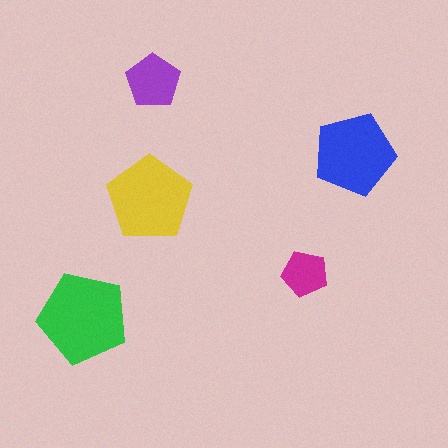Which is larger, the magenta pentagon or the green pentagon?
The green one.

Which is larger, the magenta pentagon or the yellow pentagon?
The yellow one.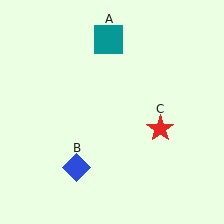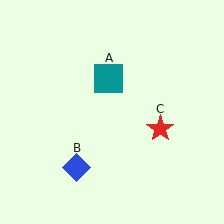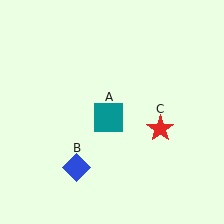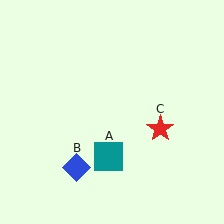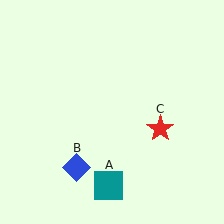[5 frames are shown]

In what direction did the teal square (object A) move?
The teal square (object A) moved down.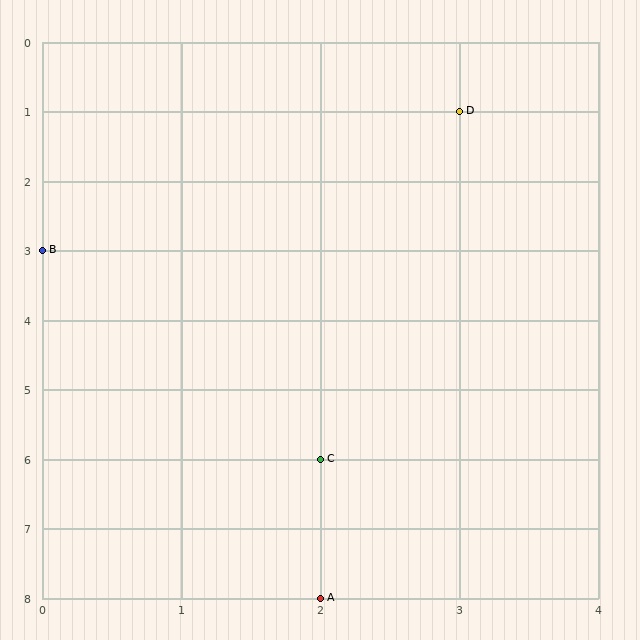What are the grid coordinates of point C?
Point C is at grid coordinates (2, 6).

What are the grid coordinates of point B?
Point B is at grid coordinates (0, 3).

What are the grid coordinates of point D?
Point D is at grid coordinates (3, 1).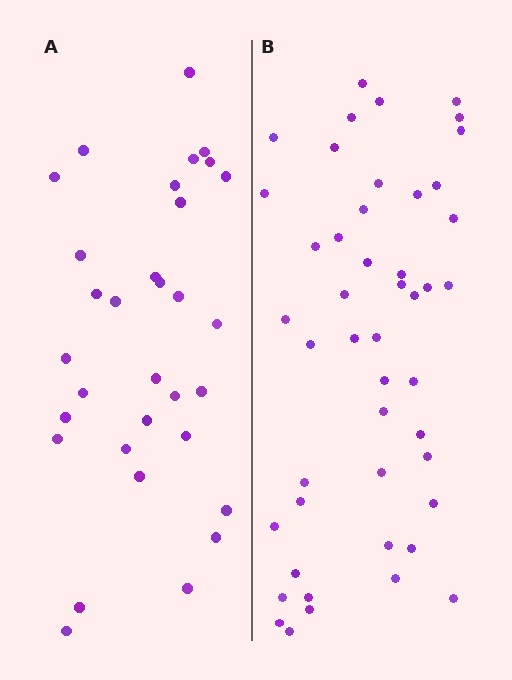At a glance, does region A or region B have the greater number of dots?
Region B (the right region) has more dots.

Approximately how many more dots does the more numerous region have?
Region B has approximately 15 more dots than region A.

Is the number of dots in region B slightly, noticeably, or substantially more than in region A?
Region B has substantially more. The ratio is roughly 1.5 to 1.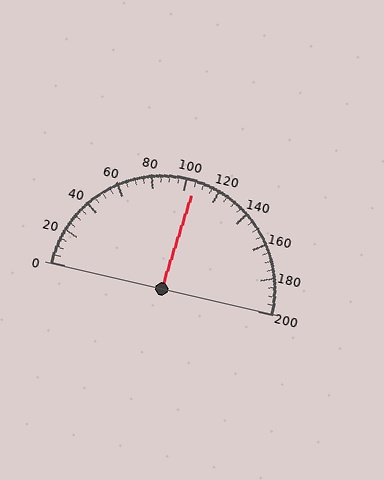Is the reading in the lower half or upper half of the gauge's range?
The reading is in the upper half of the range (0 to 200).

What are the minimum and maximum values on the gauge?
The gauge ranges from 0 to 200.